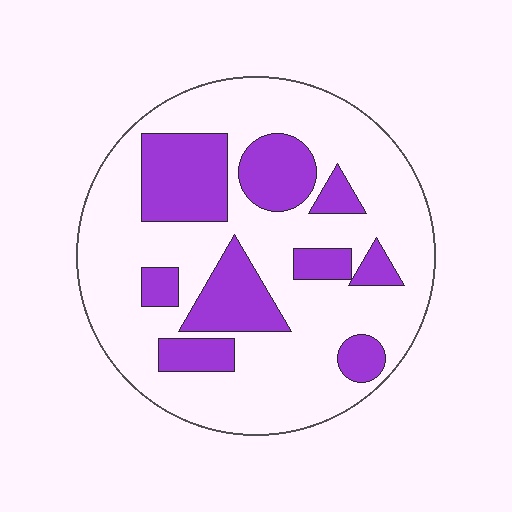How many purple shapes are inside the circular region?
9.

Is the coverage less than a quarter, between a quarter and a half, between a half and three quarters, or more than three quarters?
Between a quarter and a half.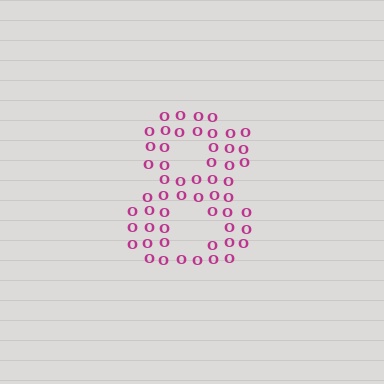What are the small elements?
The small elements are letter O's.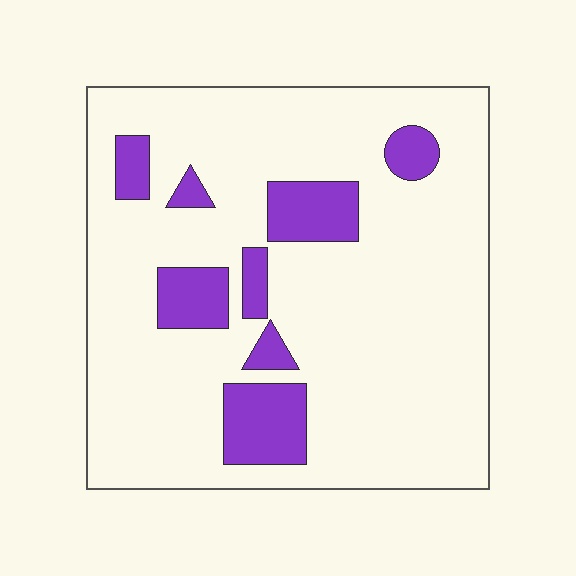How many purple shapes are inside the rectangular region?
8.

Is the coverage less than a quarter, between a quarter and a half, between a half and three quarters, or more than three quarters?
Less than a quarter.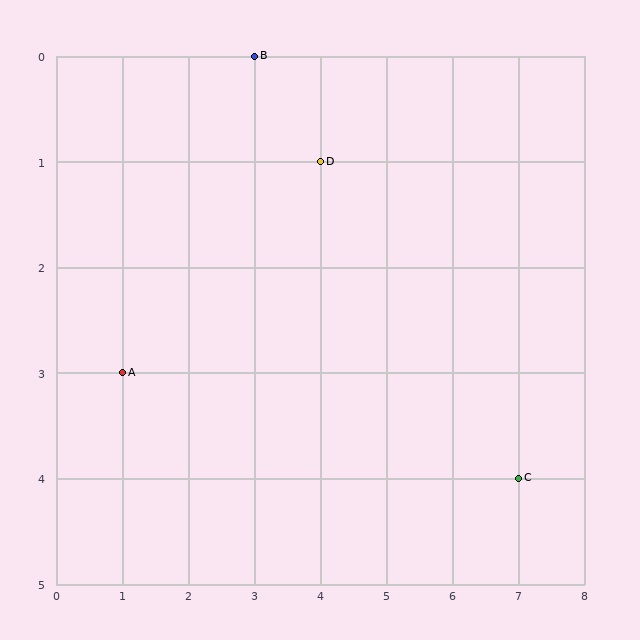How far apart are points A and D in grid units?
Points A and D are 3 columns and 2 rows apart (about 3.6 grid units diagonally).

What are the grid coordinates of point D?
Point D is at grid coordinates (4, 1).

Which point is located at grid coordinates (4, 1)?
Point D is at (4, 1).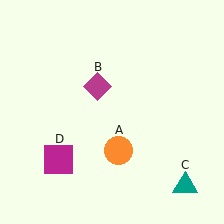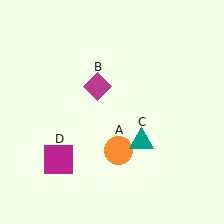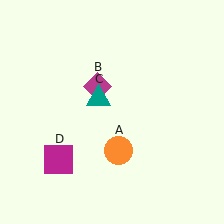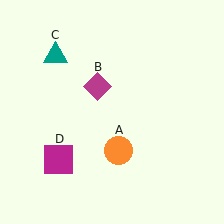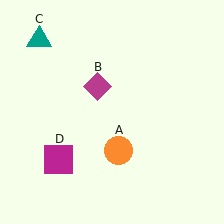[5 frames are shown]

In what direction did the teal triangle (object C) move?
The teal triangle (object C) moved up and to the left.